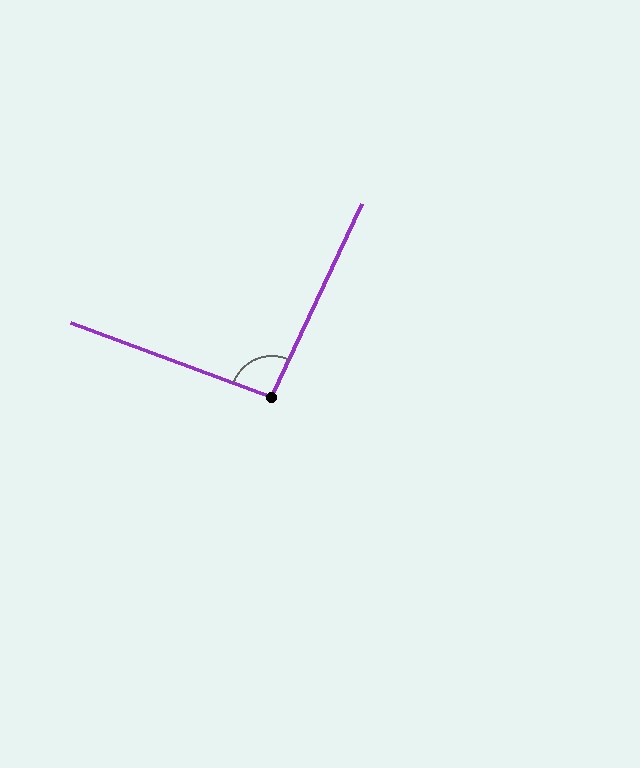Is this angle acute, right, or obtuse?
It is approximately a right angle.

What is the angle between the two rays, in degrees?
Approximately 95 degrees.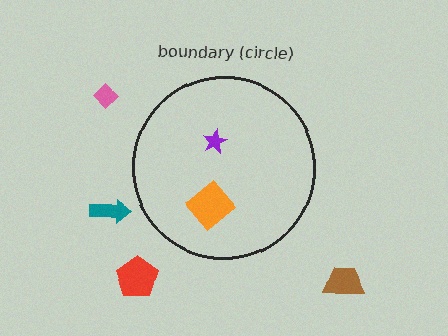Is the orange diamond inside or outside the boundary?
Inside.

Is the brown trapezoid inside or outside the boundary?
Outside.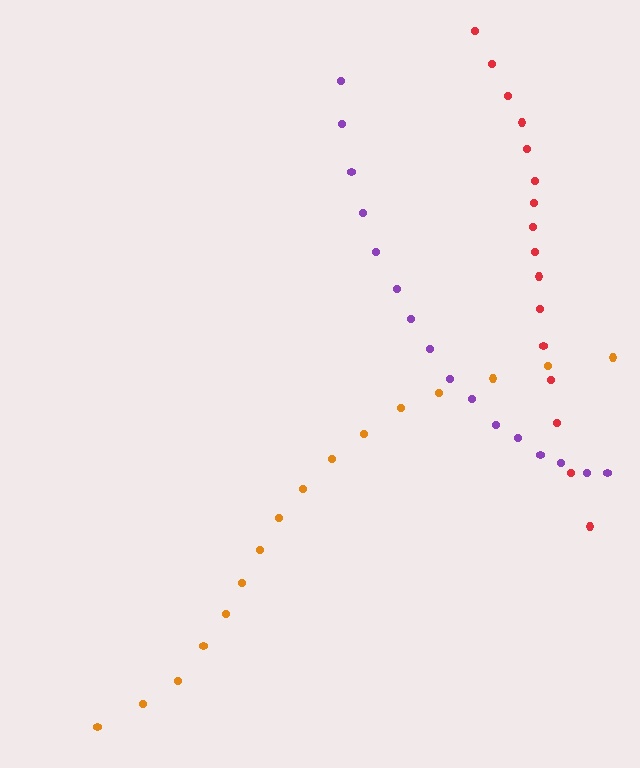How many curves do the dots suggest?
There are 3 distinct paths.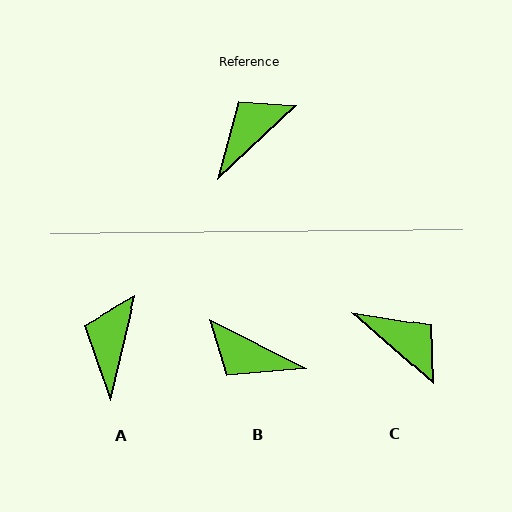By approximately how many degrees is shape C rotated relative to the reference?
Approximately 85 degrees clockwise.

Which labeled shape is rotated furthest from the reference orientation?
B, about 110 degrees away.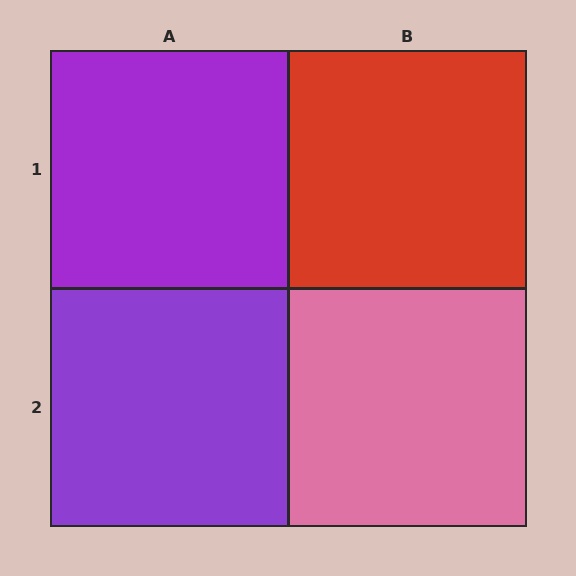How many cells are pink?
1 cell is pink.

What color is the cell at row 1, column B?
Red.